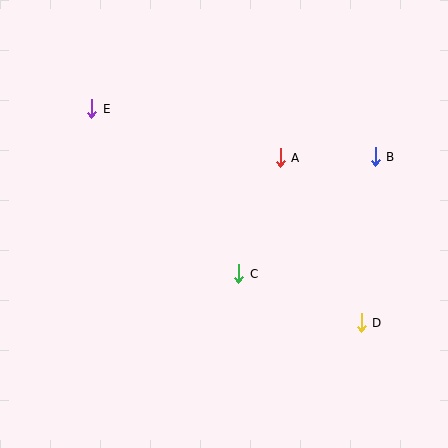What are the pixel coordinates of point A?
Point A is at (280, 158).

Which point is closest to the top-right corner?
Point B is closest to the top-right corner.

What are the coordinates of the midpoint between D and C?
The midpoint between D and C is at (300, 298).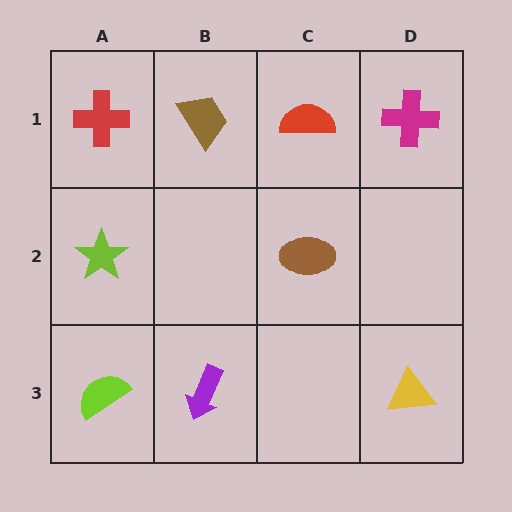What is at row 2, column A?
A lime star.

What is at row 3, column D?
A yellow triangle.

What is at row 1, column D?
A magenta cross.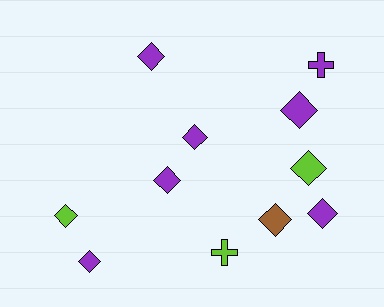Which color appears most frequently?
Purple, with 7 objects.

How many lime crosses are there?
There is 1 lime cross.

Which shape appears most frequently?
Diamond, with 9 objects.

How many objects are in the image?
There are 11 objects.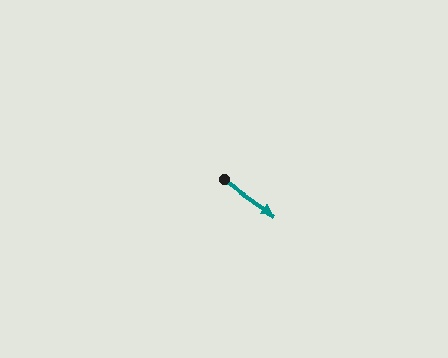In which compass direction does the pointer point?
Southeast.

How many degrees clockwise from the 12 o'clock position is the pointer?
Approximately 125 degrees.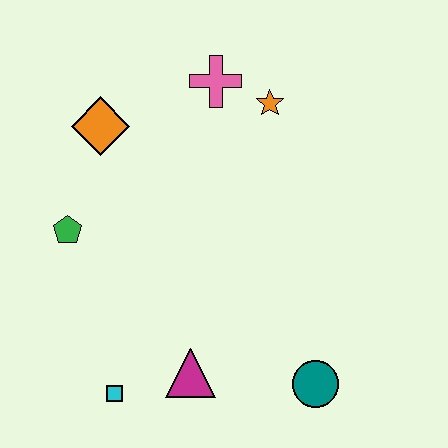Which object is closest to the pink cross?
The orange star is closest to the pink cross.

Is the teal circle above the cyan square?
Yes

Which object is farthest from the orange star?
The cyan square is farthest from the orange star.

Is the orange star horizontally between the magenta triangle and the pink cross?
No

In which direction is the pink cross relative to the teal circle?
The pink cross is above the teal circle.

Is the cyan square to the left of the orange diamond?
No